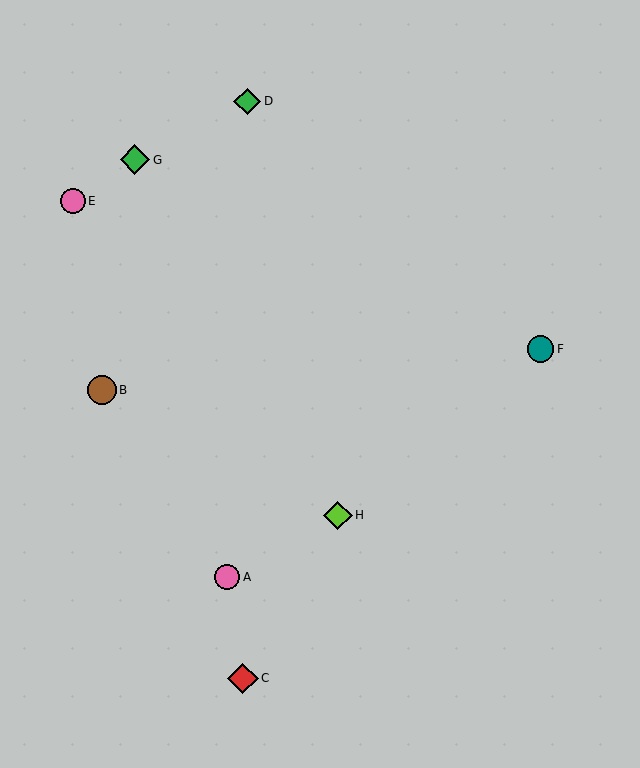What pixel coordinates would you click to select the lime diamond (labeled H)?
Click at (338, 515) to select the lime diamond H.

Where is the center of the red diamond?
The center of the red diamond is at (243, 678).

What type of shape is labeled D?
Shape D is a green diamond.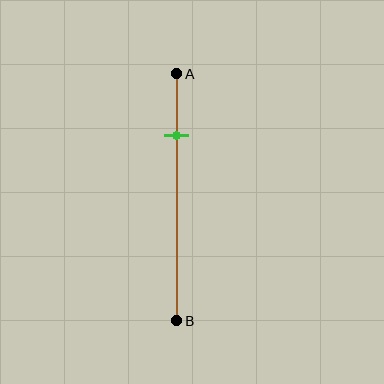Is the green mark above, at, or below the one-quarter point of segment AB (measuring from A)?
The green mark is approximately at the one-quarter point of segment AB.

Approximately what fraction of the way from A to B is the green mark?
The green mark is approximately 25% of the way from A to B.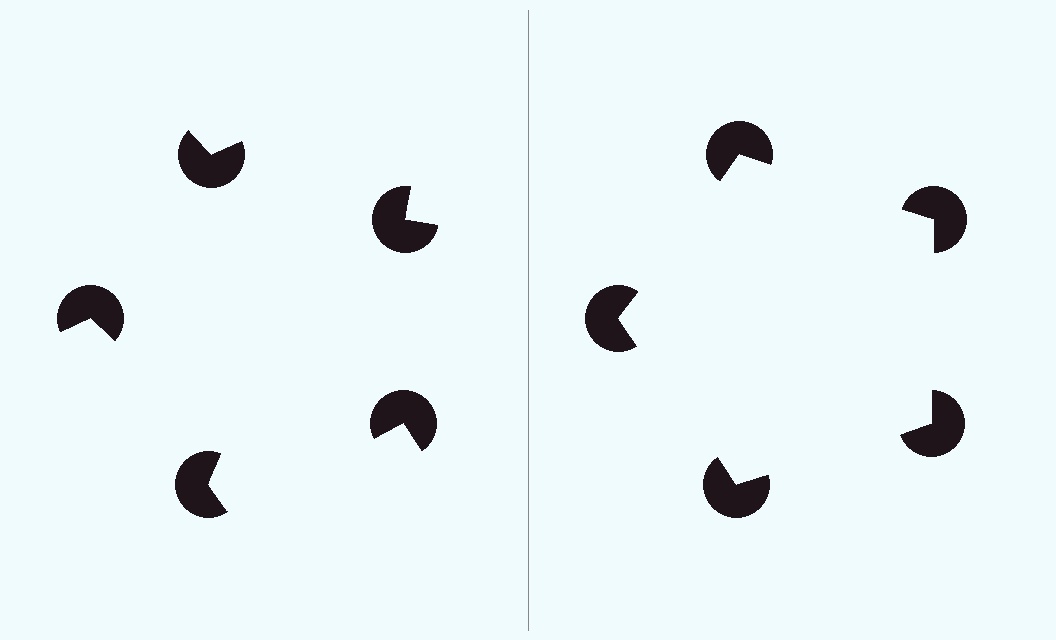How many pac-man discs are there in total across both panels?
10 — 5 on each side.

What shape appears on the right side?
An illusory pentagon.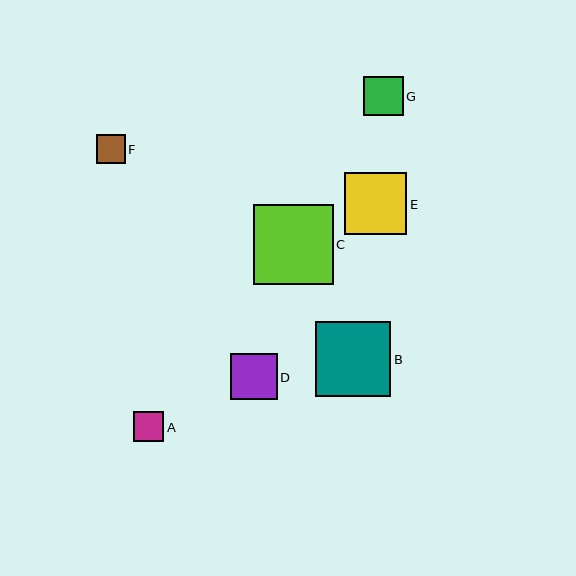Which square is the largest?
Square C is the largest with a size of approximately 80 pixels.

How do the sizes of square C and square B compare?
Square C and square B are approximately the same size.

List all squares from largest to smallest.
From largest to smallest: C, B, E, D, G, A, F.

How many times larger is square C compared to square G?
Square C is approximately 2.0 times the size of square G.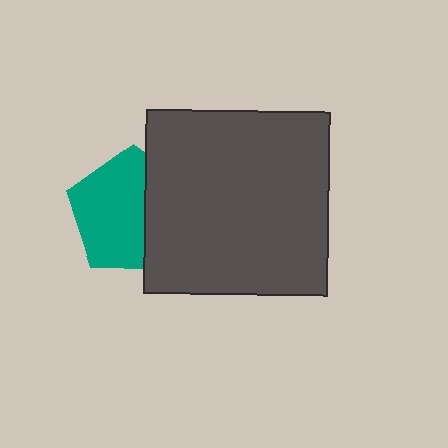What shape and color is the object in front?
The object in front is a dark gray square.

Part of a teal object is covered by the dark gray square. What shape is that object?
It is a pentagon.